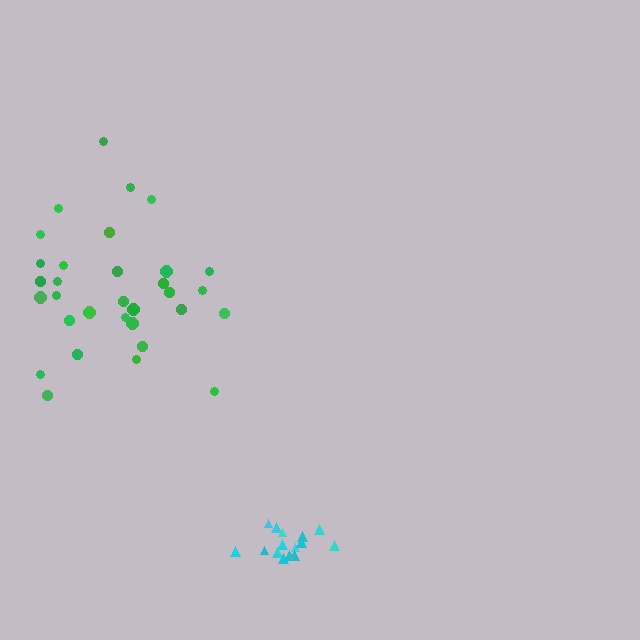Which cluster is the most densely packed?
Cyan.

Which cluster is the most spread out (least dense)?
Green.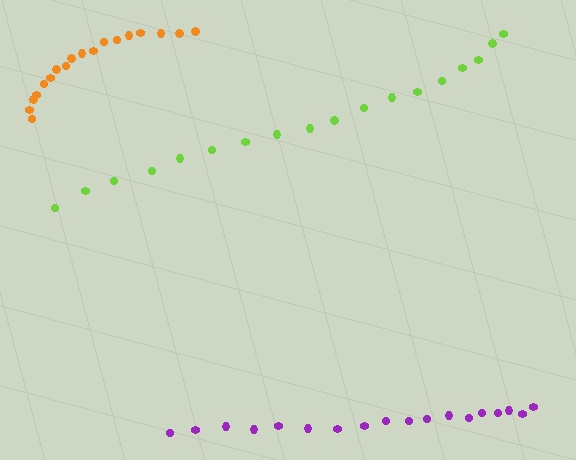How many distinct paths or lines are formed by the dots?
There are 3 distinct paths.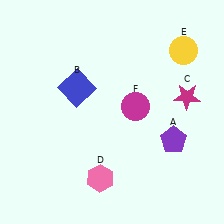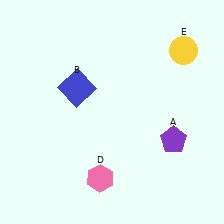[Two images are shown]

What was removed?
The magenta circle (F), the magenta star (C) were removed in Image 2.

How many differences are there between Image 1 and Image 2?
There are 2 differences between the two images.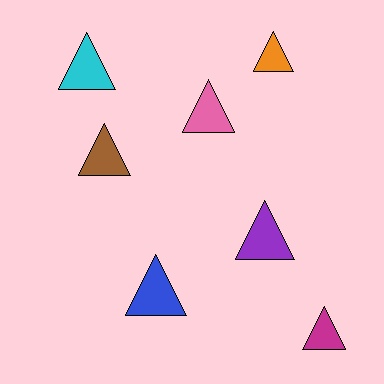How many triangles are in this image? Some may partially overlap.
There are 7 triangles.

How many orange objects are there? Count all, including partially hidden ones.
There is 1 orange object.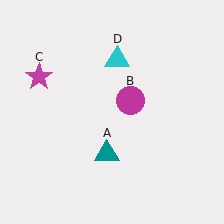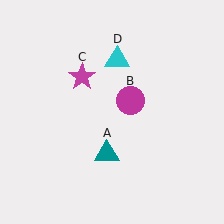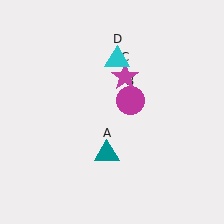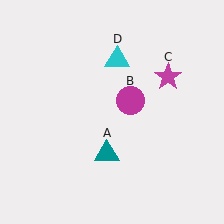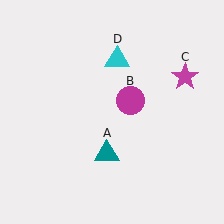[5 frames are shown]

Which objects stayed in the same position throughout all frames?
Teal triangle (object A) and magenta circle (object B) and cyan triangle (object D) remained stationary.